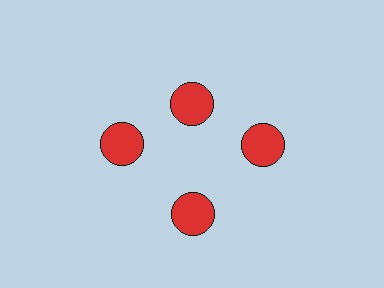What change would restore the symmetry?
The symmetry would be restored by moving it outward, back onto the ring so that all 4 circles sit at equal angles and equal distance from the center.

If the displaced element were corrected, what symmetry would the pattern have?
It would have 4-fold rotational symmetry — the pattern would map onto itself every 90 degrees.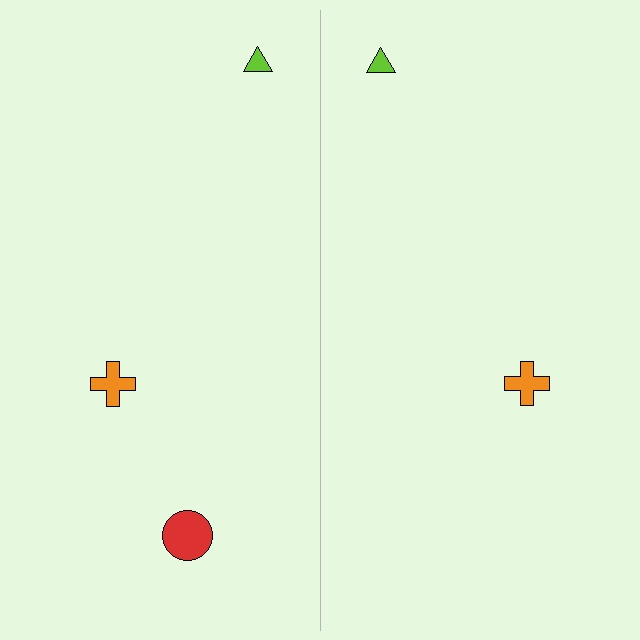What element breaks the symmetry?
A red circle is missing from the right side.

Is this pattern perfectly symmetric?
No, the pattern is not perfectly symmetric. A red circle is missing from the right side.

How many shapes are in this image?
There are 5 shapes in this image.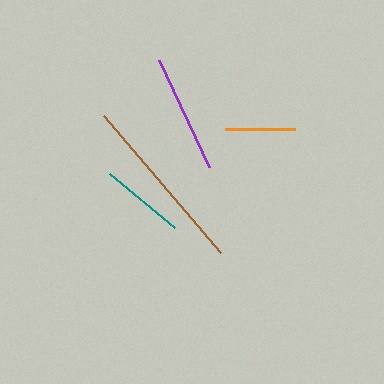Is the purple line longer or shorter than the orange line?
The purple line is longer than the orange line.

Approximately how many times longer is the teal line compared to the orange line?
The teal line is approximately 1.2 times the length of the orange line.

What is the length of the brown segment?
The brown segment is approximately 180 pixels long.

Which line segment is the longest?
The brown line is the longest at approximately 180 pixels.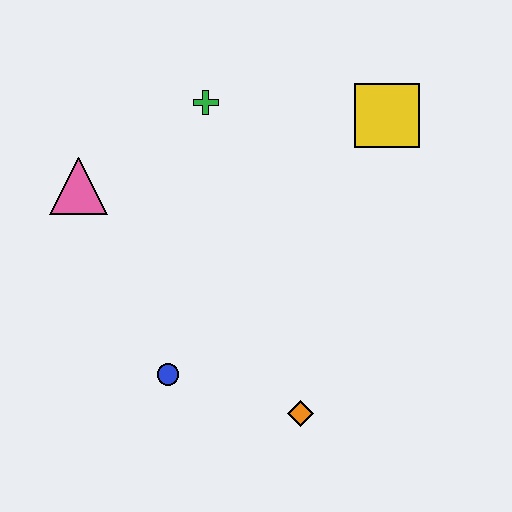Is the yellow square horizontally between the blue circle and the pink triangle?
No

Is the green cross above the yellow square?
Yes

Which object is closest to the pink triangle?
The green cross is closest to the pink triangle.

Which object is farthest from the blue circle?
The yellow square is farthest from the blue circle.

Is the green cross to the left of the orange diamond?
Yes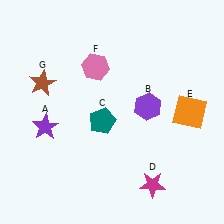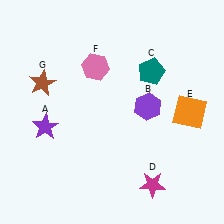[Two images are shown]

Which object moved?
The teal pentagon (C) moved up.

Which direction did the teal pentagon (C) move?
The teal pentagon (C) moved up.